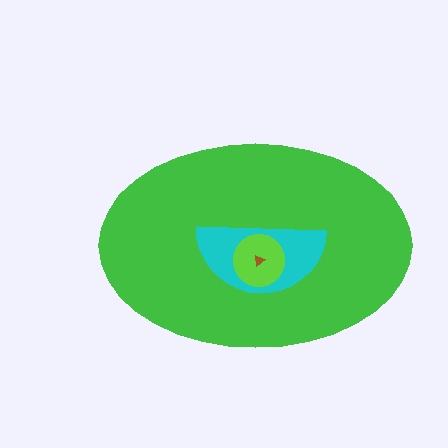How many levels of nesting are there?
4.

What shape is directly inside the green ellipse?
The cyan semicircle.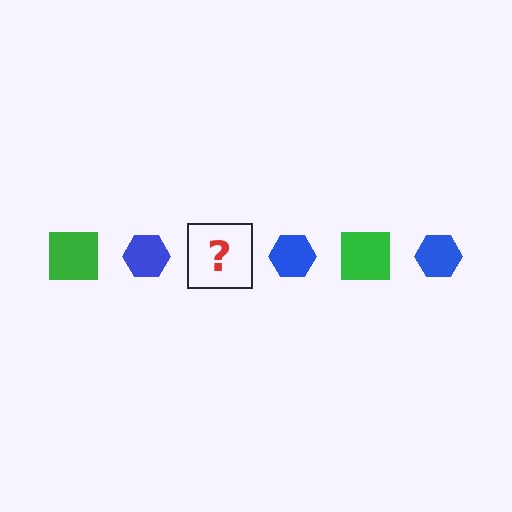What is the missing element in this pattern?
The missing element is a green square.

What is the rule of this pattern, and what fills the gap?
The rule is that the pattern alternates between green square and blue hexagon. The gap should be filled with a green square.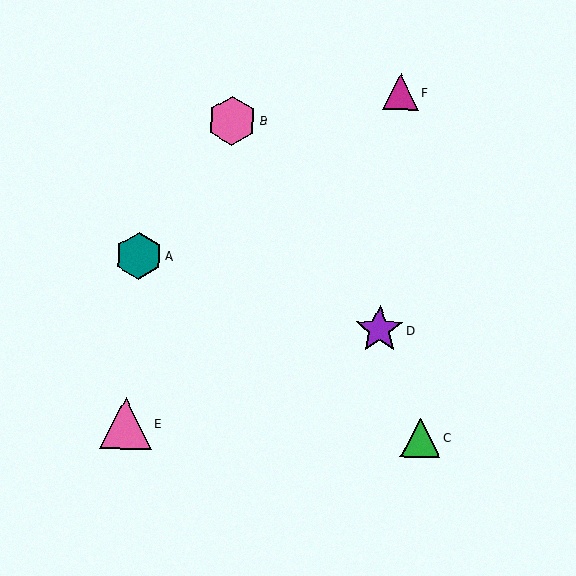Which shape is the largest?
The pink triangle (labeled E) is the largest.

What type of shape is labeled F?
Shape F is a magenta triangle.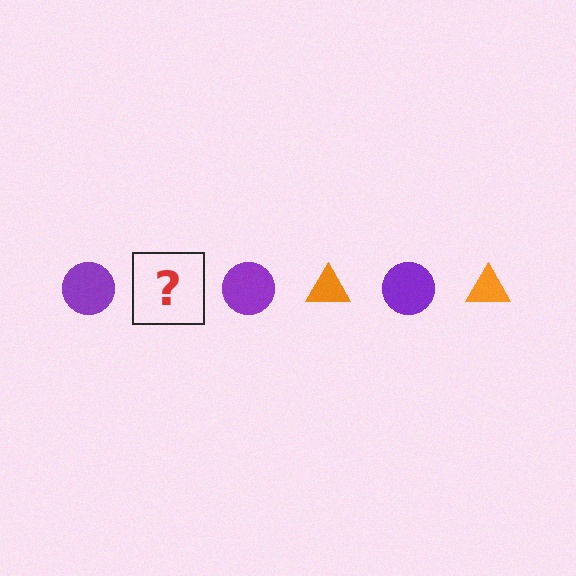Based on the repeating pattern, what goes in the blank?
The blank should be an orange triangle.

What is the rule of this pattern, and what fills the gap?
The rule is that the pattern alternates between purple circle and orange triangle. The gap should be filled with an orange triangle.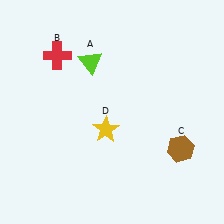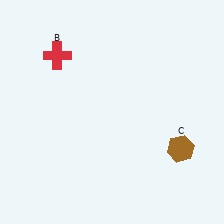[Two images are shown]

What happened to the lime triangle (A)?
The lime triangle (A) was removed in Image 2. It was in the top-left area of Image 1.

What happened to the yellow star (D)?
The yellow star (D) was removed in Image 2. It was in the bottom-left area of Image 1.